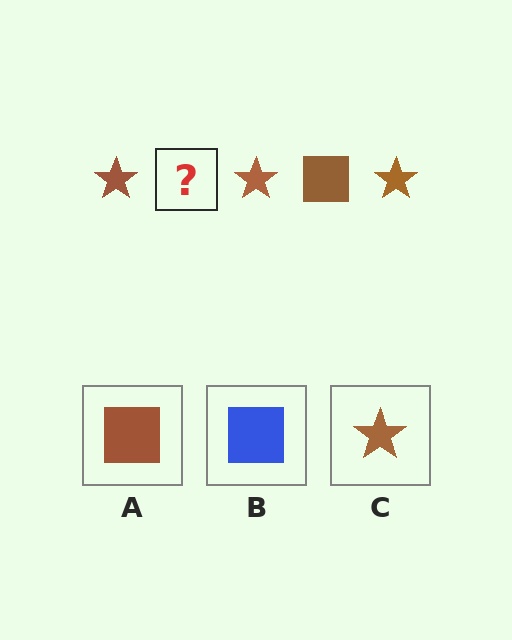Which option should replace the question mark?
Option A.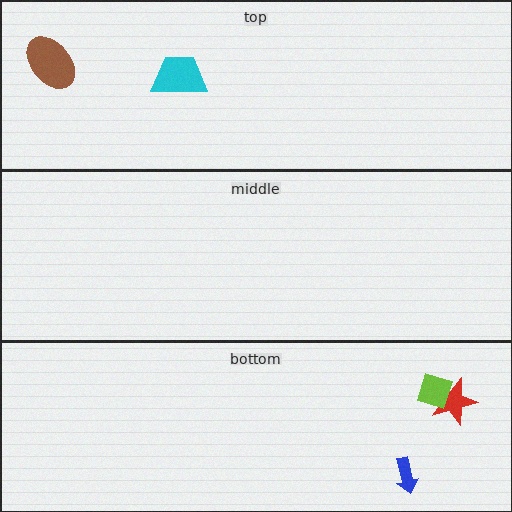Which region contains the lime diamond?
The bottom region.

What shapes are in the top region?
The cyan trapezoid, the brown ellipse.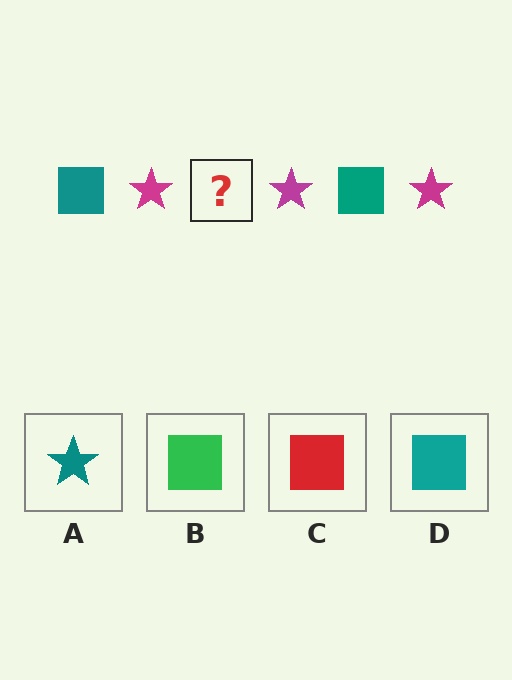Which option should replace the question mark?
Option D.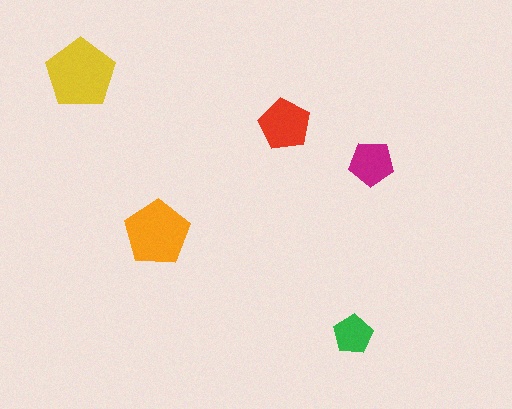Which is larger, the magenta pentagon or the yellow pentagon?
The yellow one.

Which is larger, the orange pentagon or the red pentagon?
The orange one.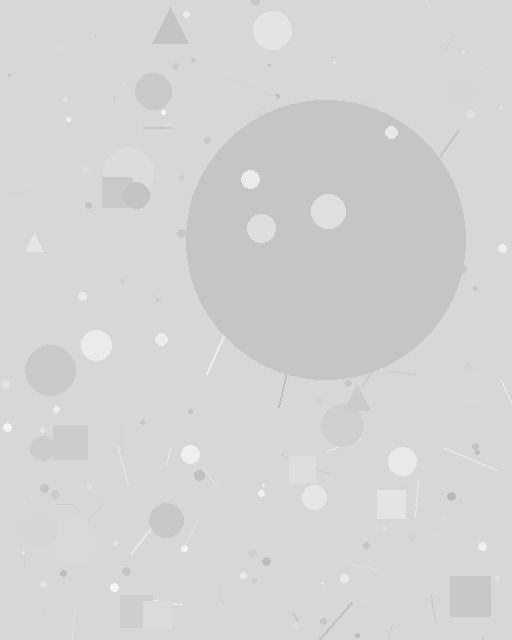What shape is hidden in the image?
A circle is hidden in the image.